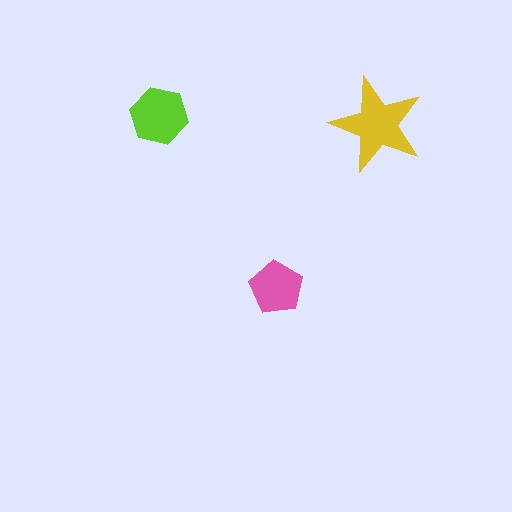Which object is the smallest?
The pink pentagon.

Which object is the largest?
The yellow star.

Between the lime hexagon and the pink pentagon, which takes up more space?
The lime hexagon.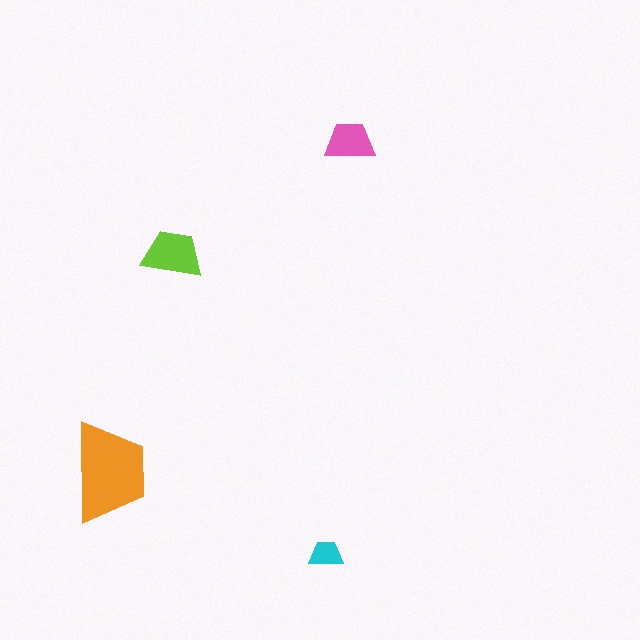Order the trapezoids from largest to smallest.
the orange one, the lime one, the pink one, the cyan one.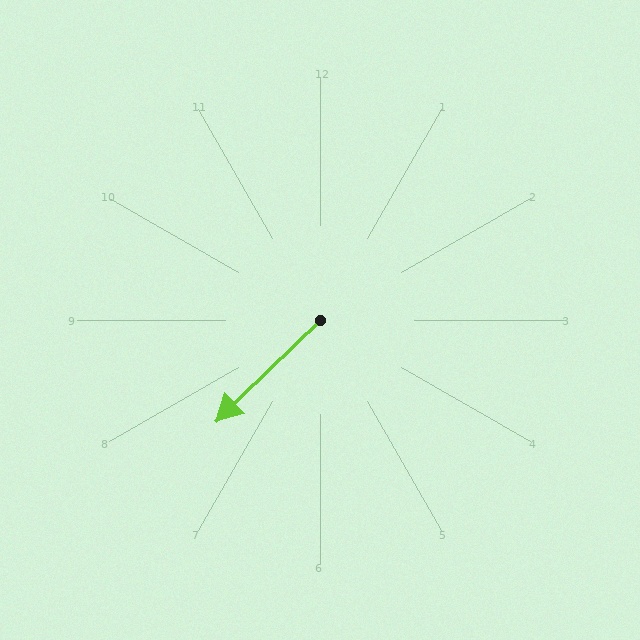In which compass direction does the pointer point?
Southwest.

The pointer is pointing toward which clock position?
Roughly 8 o'clock.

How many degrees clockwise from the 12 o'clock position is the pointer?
Approximately 226 degrees.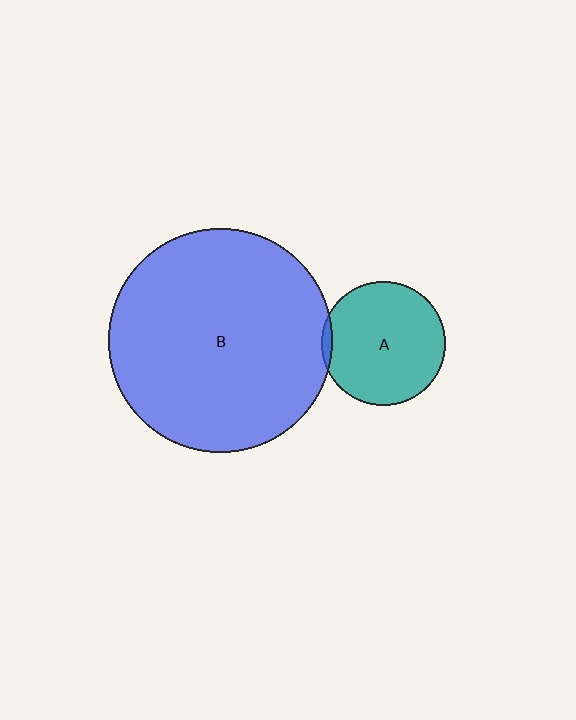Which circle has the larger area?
Circle B (blue).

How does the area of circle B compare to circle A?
Approximately 3.3 times.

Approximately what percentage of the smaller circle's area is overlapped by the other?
Approximately 5%.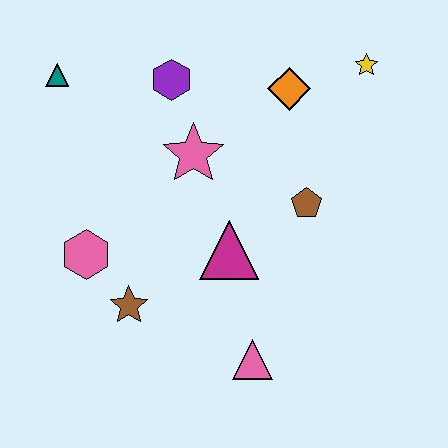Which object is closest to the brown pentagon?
The magenta triangle is closest to the brown pentagon.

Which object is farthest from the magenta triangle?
The teal triangle is farthest from the magenta triangle.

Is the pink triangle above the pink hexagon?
No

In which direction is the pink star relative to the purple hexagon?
The pink star is below the purple hexagon.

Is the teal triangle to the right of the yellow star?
No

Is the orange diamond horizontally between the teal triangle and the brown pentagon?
Yes